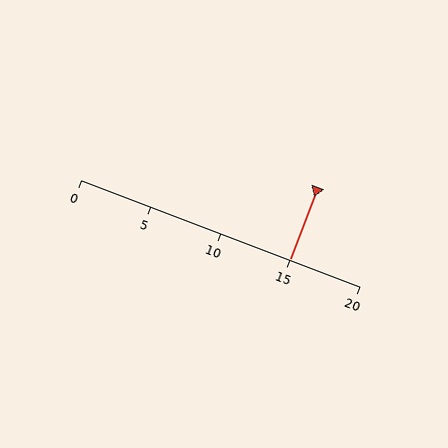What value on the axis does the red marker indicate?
The marker indicates approximately 15.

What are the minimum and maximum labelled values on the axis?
The axis runs from 0 to 20.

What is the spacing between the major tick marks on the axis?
The major ticks are spaced 5 apart.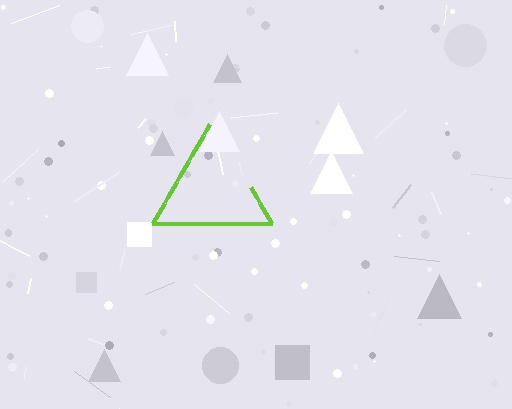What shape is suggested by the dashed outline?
The dashed outline suggests a triangle.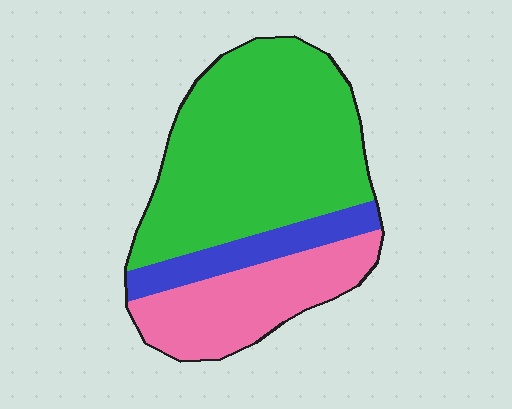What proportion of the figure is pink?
Pink takes up about one quarter (1/4) of the figure.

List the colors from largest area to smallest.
From largest to smallest: green, pink, blue.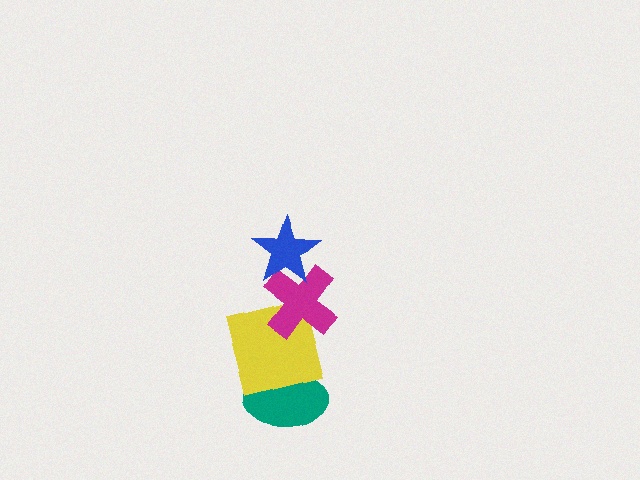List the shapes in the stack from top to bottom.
From top to bottom: the blue star, the magenta cross, the yellow square, the teal ellipse.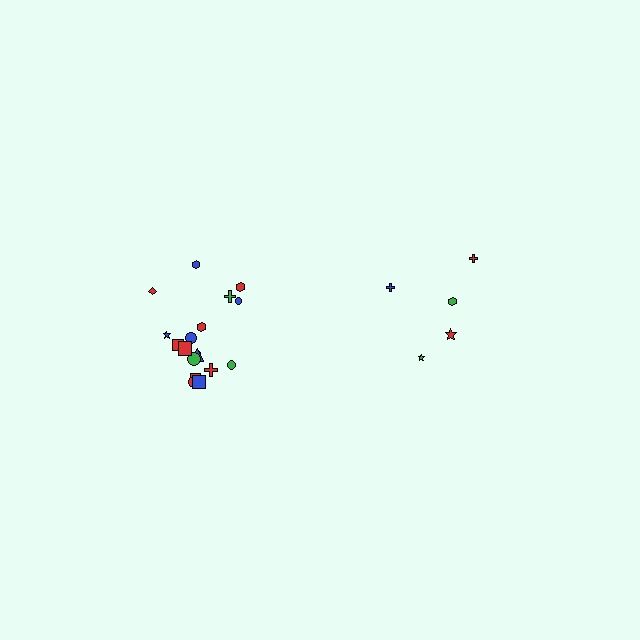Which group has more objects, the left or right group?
The left group.